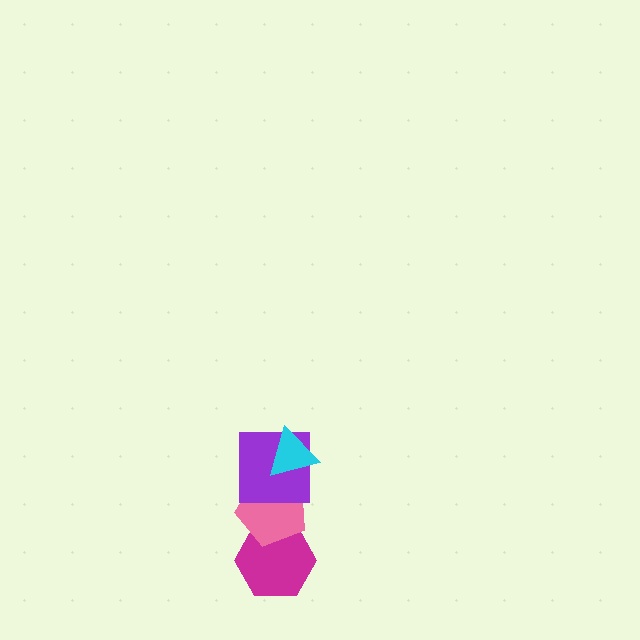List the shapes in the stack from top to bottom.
From top to bottom: the cyan triangle, the purple square, the pink pentagon, the magenta hexagon.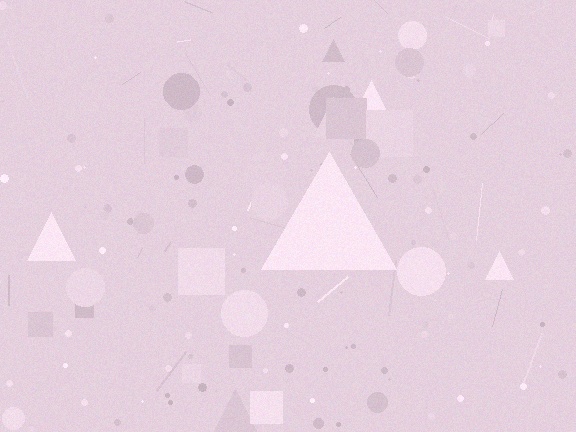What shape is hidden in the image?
A triangle is hidden in the image.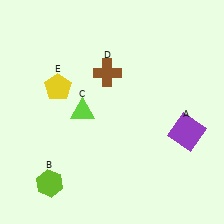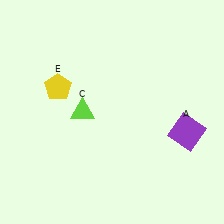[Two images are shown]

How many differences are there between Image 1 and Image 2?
There are 2 differences between the two images.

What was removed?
The lime hexagon (B), the brown cross (D) were removed in Image 2.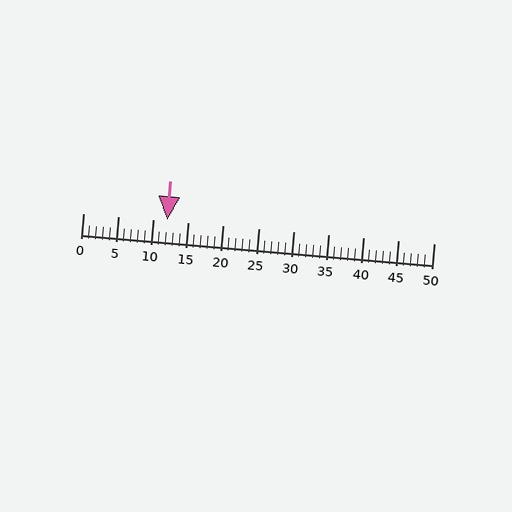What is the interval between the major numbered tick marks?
The major tick marks are spaced 5 units apart.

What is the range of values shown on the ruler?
The ruler shows values from 0 to 50.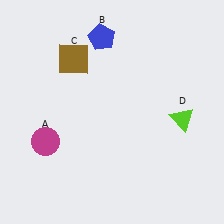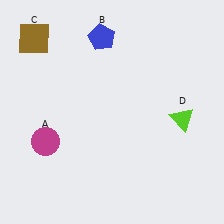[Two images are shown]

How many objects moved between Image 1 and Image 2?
1 object moved between the two images.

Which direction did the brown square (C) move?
The brown square (C) moved left.